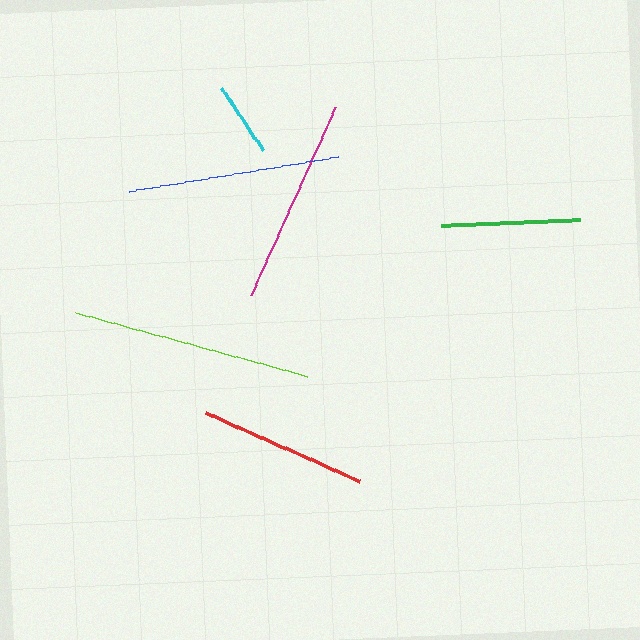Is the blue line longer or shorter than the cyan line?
The blue line is longer than the cyan line.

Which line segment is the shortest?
The cyan line is the shortest at approximately 75 pixels.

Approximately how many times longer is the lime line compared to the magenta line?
The lime line is approximately 1.2 times the length of the magenta line.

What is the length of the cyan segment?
The cyan segment is approximately 75 pixels long.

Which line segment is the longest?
The lime line is the longest at approximately 241 pixels.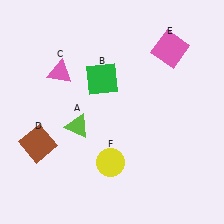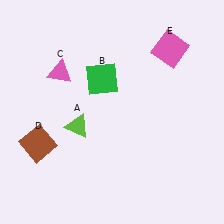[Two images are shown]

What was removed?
The yellow circle (F) was removed in Image 2.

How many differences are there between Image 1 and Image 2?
There is 1 difference between the two images.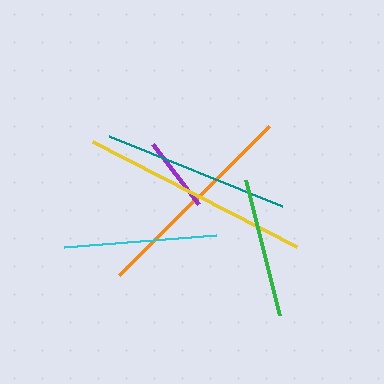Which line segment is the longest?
The yellow line is the longest at approximately 230 pixels.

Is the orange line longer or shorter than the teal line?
The orange line is longer than the teal line.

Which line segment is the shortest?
The purple line is the shortest at approximately 76 pixels.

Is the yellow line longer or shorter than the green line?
The yellow line is longer than the green line.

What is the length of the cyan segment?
The cyan segment is approximately 152 pixels long.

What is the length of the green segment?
The green segment is approximately 139 pixels long.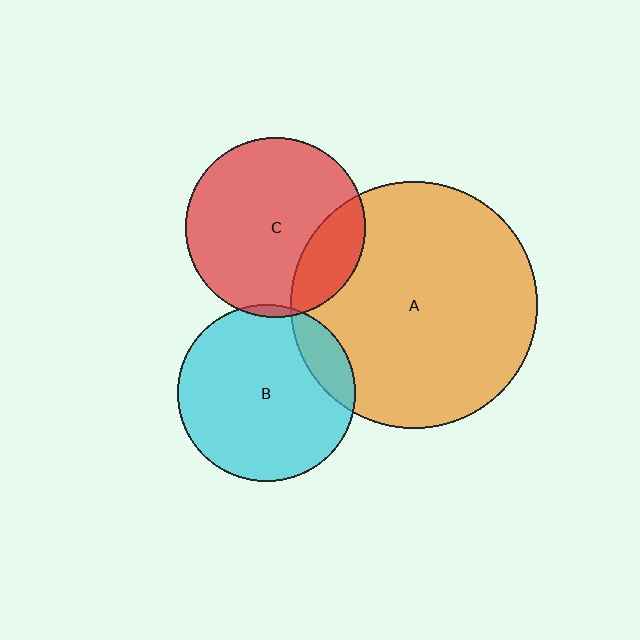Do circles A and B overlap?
Yes.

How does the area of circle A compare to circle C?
Approximately 1.9 times.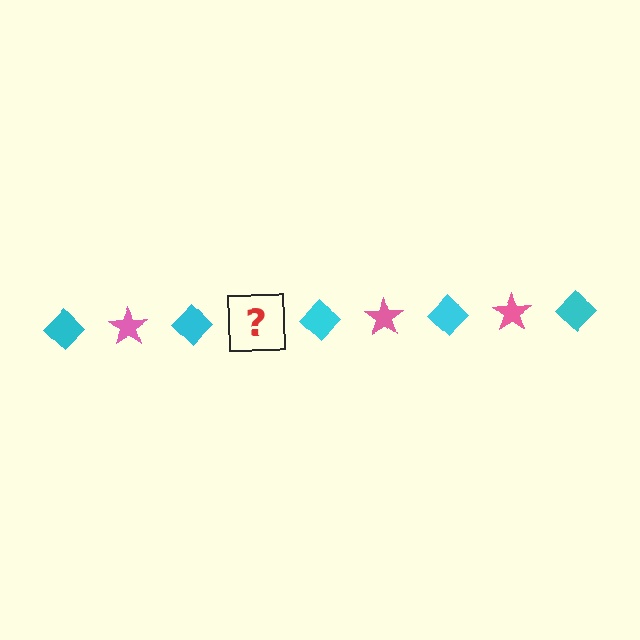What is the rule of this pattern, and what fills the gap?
The rule is that the pattern alternates between cyan diamond and pink star. The gap should be filled with a pink star.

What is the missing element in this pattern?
The missing element is a pink star.